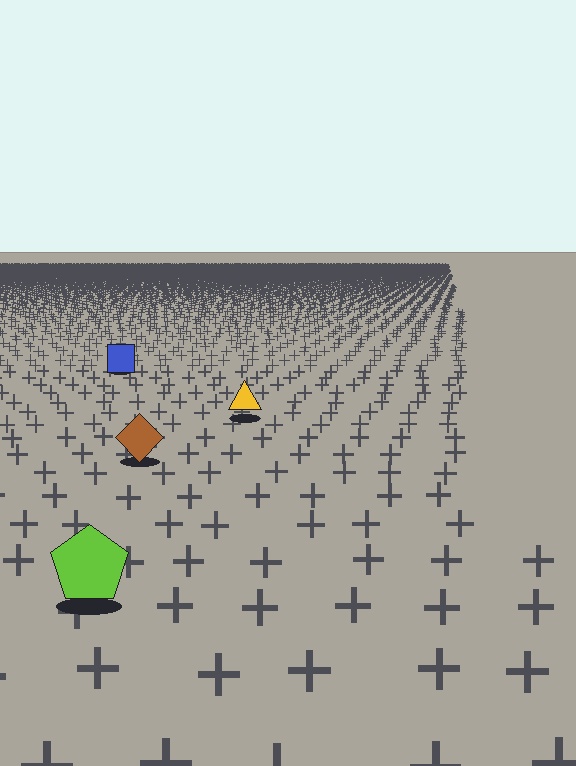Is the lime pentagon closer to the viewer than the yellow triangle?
Yes. The lime pentagon is closer — you can tell from the texture gradient: the ground texture is coarser near it.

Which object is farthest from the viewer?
The blue square is farthest from the viewer. It appears smaller and the ground texture around it is denser.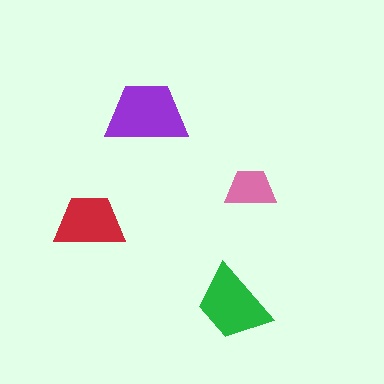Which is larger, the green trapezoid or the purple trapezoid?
The purple one.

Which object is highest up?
The purple trapezoid is topmost.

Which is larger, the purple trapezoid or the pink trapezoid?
The purple one.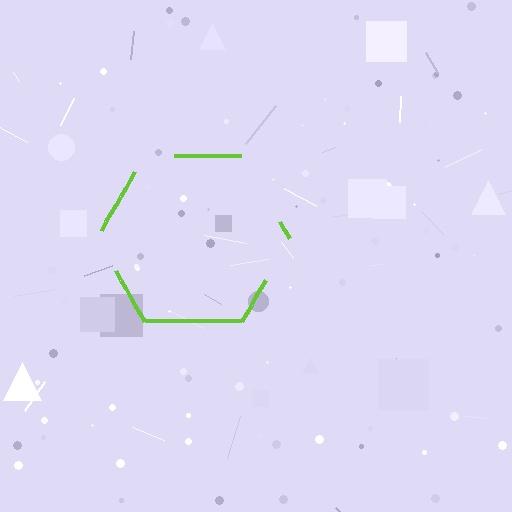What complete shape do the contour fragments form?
The contour fragments form a hexagon.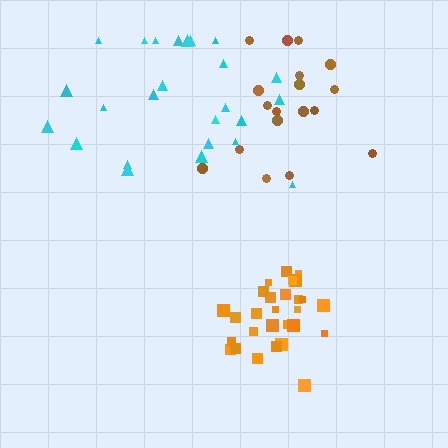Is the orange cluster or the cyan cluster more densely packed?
Orange.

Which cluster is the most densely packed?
Orange.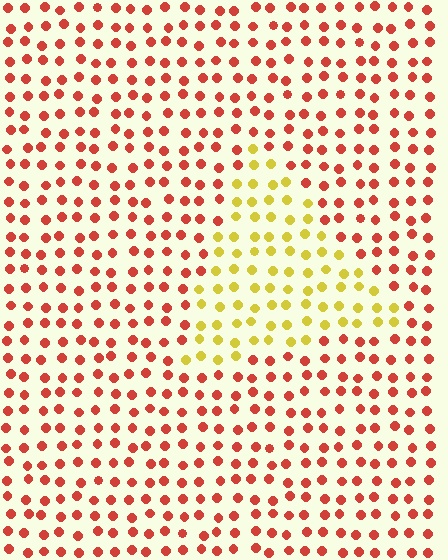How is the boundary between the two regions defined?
The boundary is defined purely by a slight shift in hue (about 54 degrees). Spacing, size, and orientation are identical on both sides.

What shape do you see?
I see a triangle.